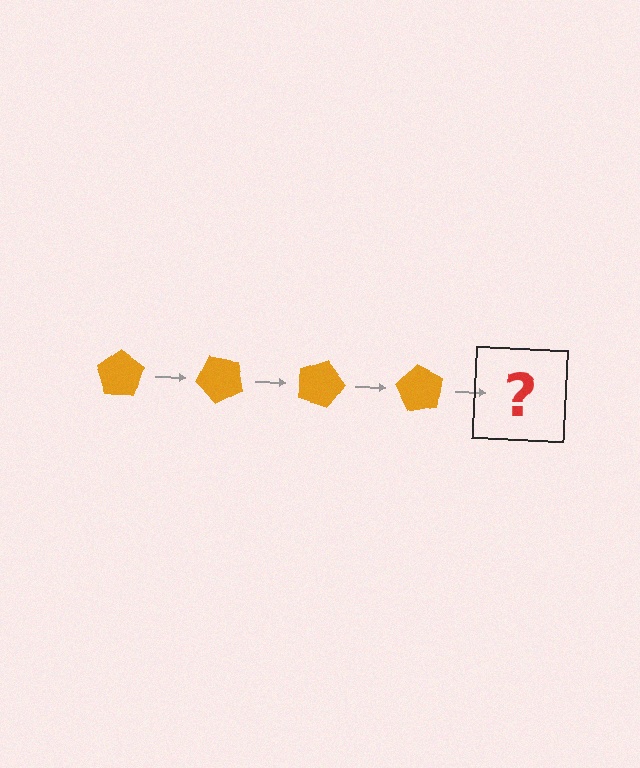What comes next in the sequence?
The next element should be an orange pentagon rotated 180 degrees.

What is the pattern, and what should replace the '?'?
The pattern is that the pentagon rotates 45 degrees each step. The '?' should be an orange pentagon rotated 180 degrees.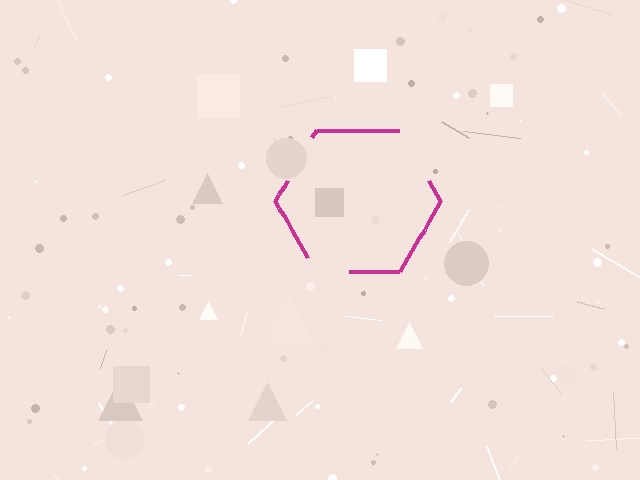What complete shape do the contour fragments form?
The contour fragments form a hexagon.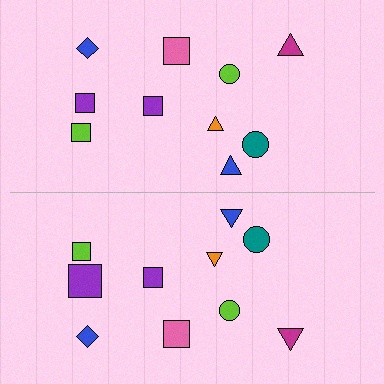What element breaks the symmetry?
The purple square on the bottom side has a different size than its mirror counterpart.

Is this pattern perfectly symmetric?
No, the pattern is not perfectly symmetric. The purple square on the bottom side has a different size than its mirror counterpart.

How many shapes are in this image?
There are 20 shapes in this image.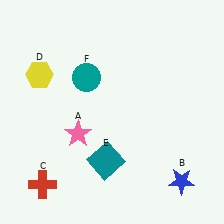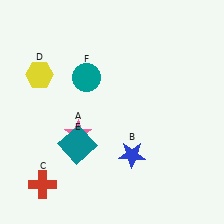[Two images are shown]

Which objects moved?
The objects that moved are: the blue star (B), the teal square (E).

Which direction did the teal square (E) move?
The teal square (E) moved left.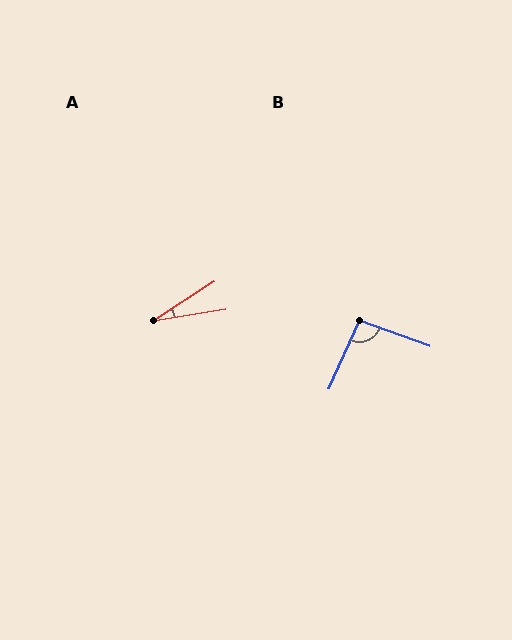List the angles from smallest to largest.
A (24°), B (94°).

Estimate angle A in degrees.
Approximately 24 degrees.